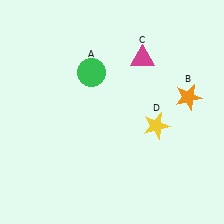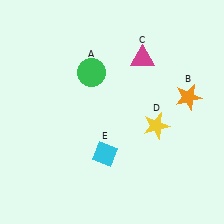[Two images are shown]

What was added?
A cyan diamond (E) was added in Image 2.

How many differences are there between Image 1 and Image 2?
There is 1 difference between the two images.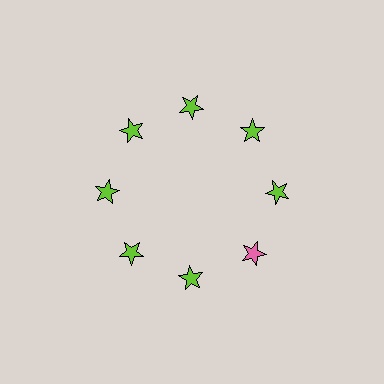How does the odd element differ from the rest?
It has a different color: pink instead of lime.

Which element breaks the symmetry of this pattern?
The pink star at roughly the 4 o'clock position breaks the symmetry. All other shapes are lime stars.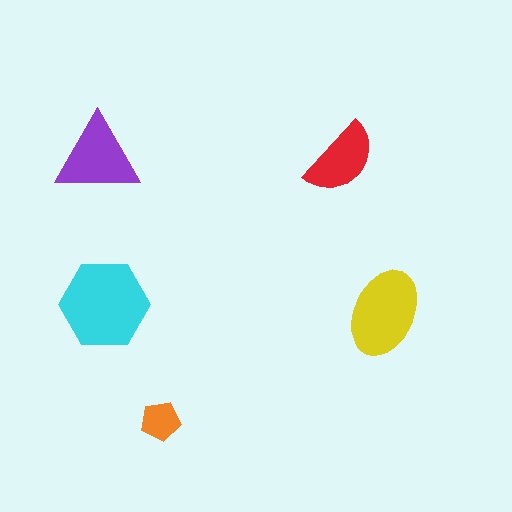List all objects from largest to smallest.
The cyan hexagon, the yellow ellipse, the purple triangle, the red semicircle, the orange pentagon.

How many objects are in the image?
There are 5 objects in the image.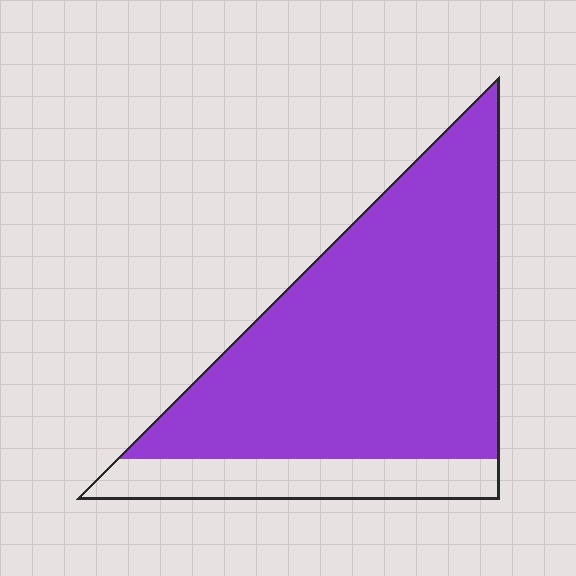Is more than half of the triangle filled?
Yes.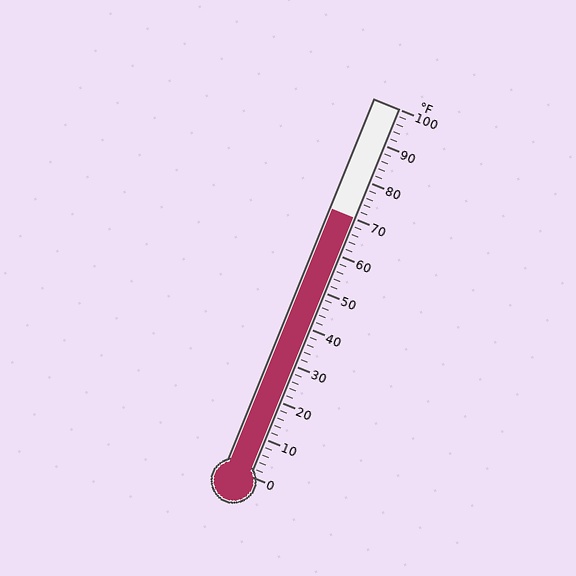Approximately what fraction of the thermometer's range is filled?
The thermometer is filled to approximately 70% of its range.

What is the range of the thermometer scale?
The thermometer scale ranges from 0°F to 100°F.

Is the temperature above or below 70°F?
The temperature is at 70°F.